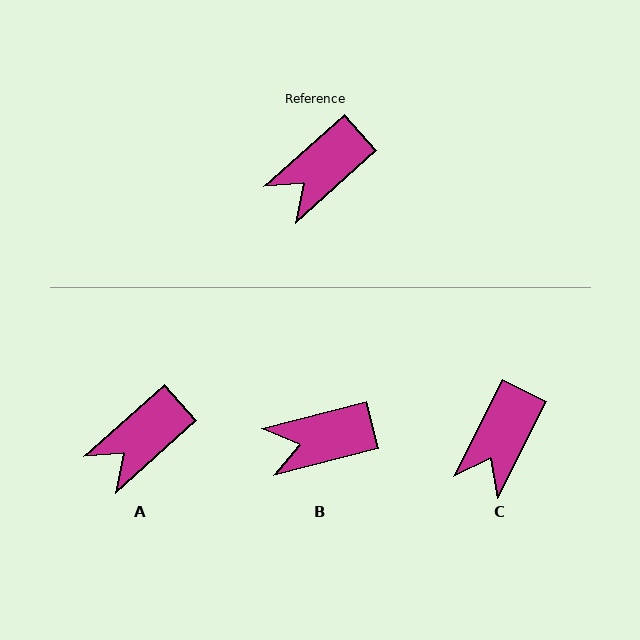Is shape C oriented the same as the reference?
No, it is off by about 21 degrees.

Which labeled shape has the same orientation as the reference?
A.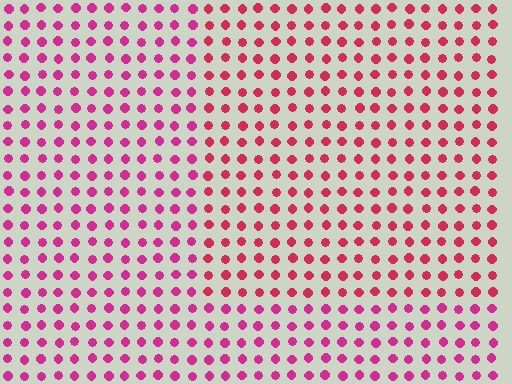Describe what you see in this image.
The image is filled with small magenta elements in a uniform arrangement. A rectangle-shaped region is visible where the elements are tinted to a slightly different hue, forming a subtle color boundary.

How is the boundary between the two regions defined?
The boundary is defined purely by a slight shift in hue (about 23 degrees). Spacing, size, and orientation are identical on both sides.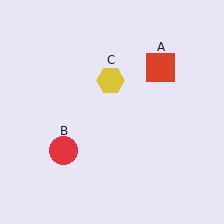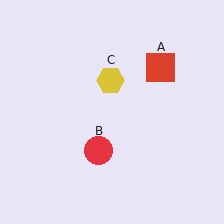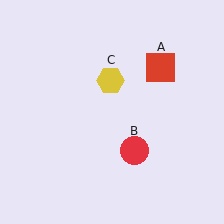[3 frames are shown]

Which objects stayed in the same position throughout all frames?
Red square (object A) and yellow hexagon (object C) remained stationary.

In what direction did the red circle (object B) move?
The red circle (object B) moved right.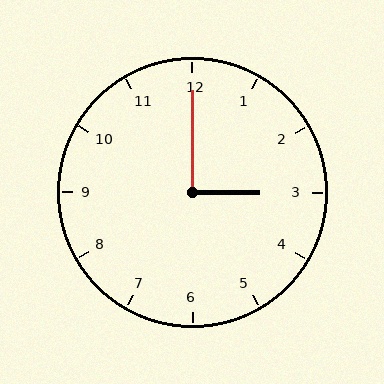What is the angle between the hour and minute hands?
Approximately 90 degrees.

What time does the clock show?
3:00.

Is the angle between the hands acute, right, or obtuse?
It is right.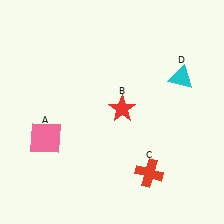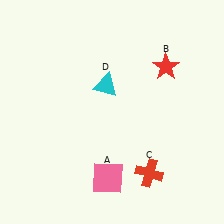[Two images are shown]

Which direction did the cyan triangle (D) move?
The cyan triangle (D) moved left.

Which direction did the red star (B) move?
The red star (B) moved right.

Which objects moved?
The objects that moved are: the pink square (A), the red star (B), the cyan triangle (D).